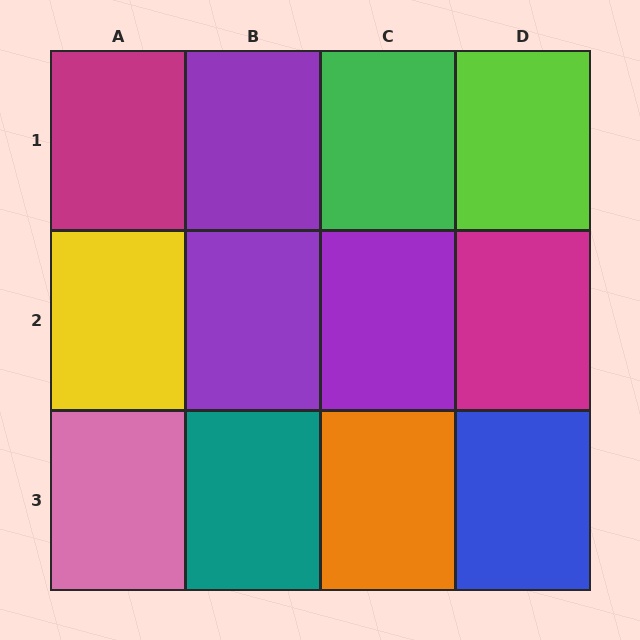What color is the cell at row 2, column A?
Yellow.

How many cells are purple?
3 cells are purple.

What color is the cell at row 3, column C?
Orange.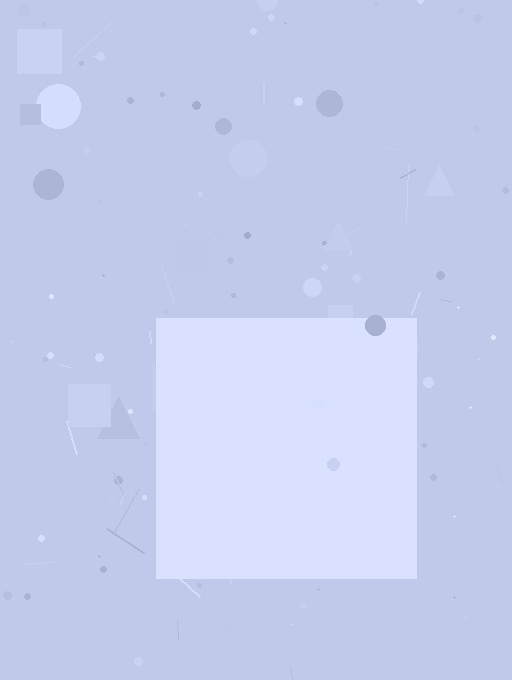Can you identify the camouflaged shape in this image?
The camouflaged shape is a square.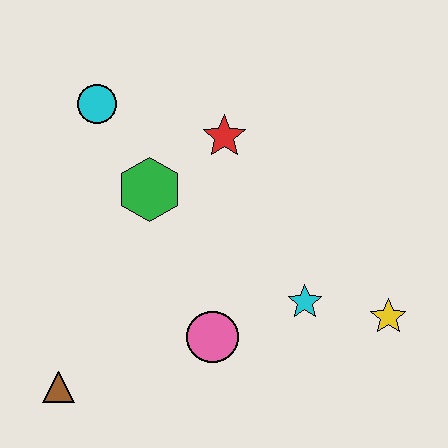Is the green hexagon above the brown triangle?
Yes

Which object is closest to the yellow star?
The cyan star is closest to the yellow star.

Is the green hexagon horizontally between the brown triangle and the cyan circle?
No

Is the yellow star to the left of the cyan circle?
No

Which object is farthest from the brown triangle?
The yellow star is farthest from the brown triangle.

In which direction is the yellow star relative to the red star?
The yellow star is below the red star.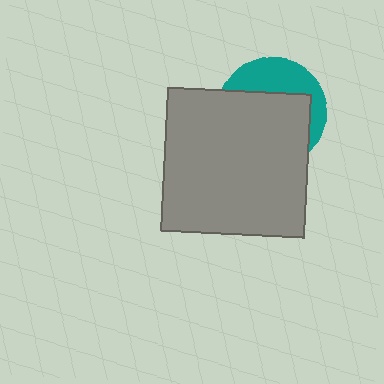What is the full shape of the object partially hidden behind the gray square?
The partially hidden object is a teal circle.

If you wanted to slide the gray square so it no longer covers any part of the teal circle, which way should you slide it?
Slide it down — that is the most direct way to separate the two shapes.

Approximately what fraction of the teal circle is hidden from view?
Roughly 66% of the teal circle is hidden behind the gray square.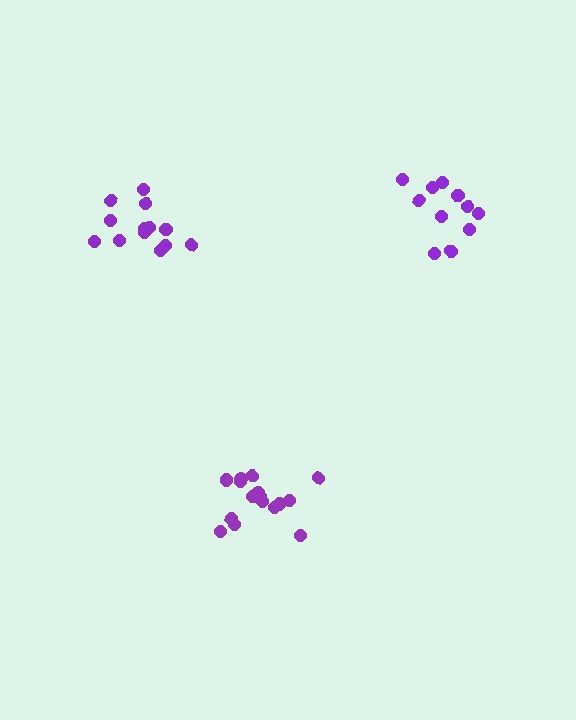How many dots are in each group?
Group 1: 13 dots, Group 2: 11 dots, Group 3: 16 dots (40 total).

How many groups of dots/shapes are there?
There are 3 groups.